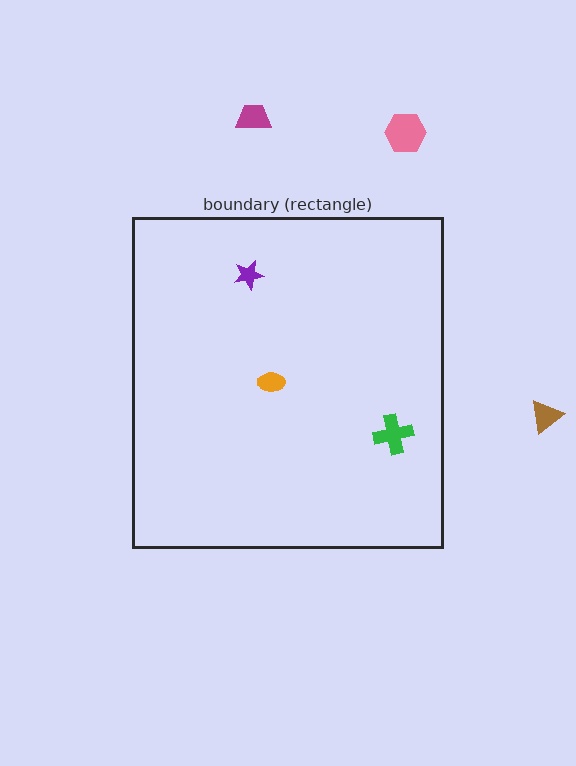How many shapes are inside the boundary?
3 inside, 3 outside.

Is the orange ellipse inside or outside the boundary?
Inside.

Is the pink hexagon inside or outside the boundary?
Outside.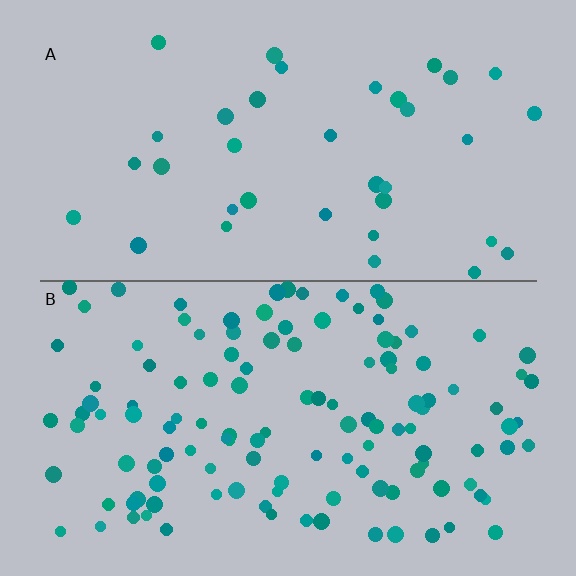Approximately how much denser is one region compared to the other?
Approximately 3.5× — region B over region A.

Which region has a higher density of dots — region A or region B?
B (the bottom).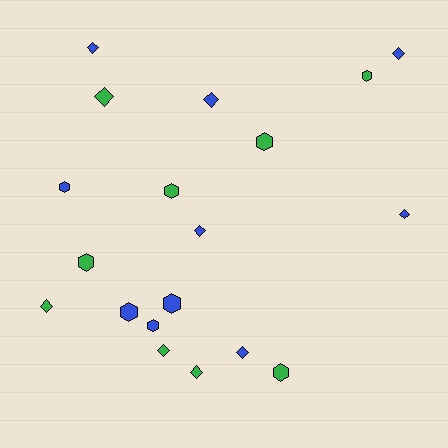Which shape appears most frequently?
Diamond, with 10 objects.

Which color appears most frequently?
Blue, with 10 objects.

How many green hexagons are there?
There are 5 green hexagons.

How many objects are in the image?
There are 19 objects.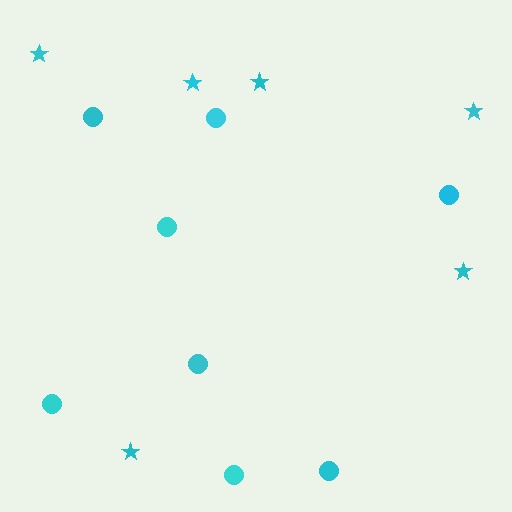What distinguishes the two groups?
There are 2 groups: one group of stars (6) and one group of circles (8).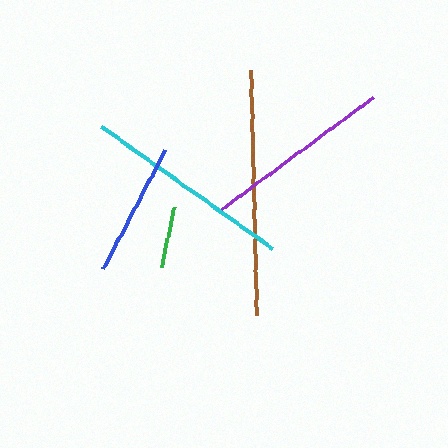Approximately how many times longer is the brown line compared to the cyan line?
The brown line is approximately 1.2 times the length of the cyan line.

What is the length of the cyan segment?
The cyan segment is approximately 209 pixels long.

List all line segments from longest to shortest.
From longest to shortest: brown, cyan, purple, blue, green.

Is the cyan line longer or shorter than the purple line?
The cyan line is longer than the purple line.